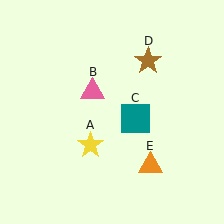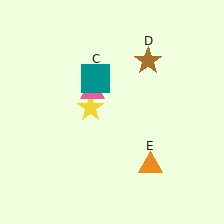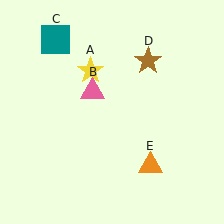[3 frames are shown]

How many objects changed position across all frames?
2 objects changed position: yellow star (object A), teal square (object C).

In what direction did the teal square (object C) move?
The teal square (object C) moved up and to the left.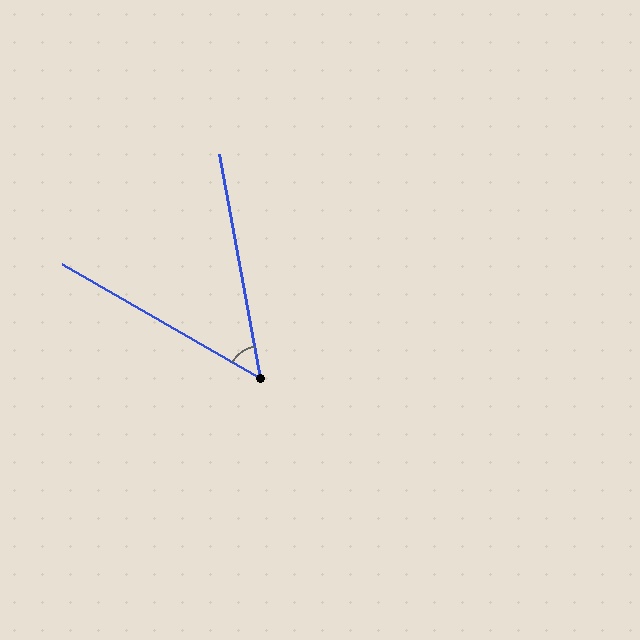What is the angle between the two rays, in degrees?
Approximately 50 degrees.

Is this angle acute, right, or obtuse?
It is acute.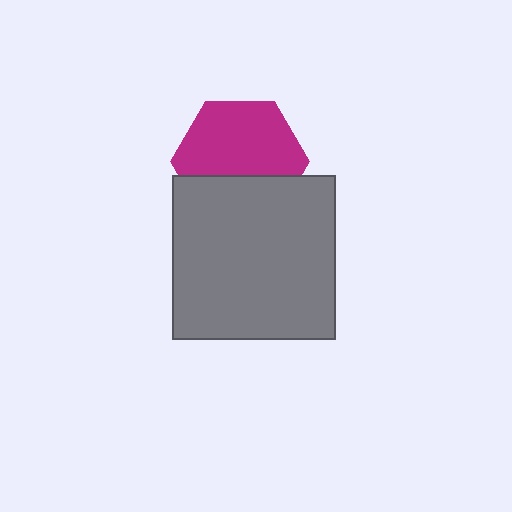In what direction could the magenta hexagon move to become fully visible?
The magenta hexagon could move up. That would shift it out from behind the gray square entirely.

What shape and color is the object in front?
The object in front is a gray square.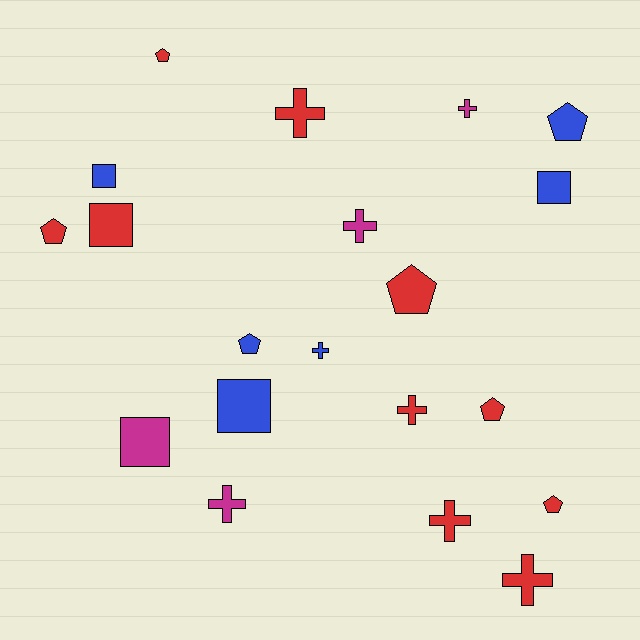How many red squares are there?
There is 1 red square.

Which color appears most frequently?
Red, with 10 objects.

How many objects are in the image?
There are 20 objects.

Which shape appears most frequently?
Cross, with 8 objects.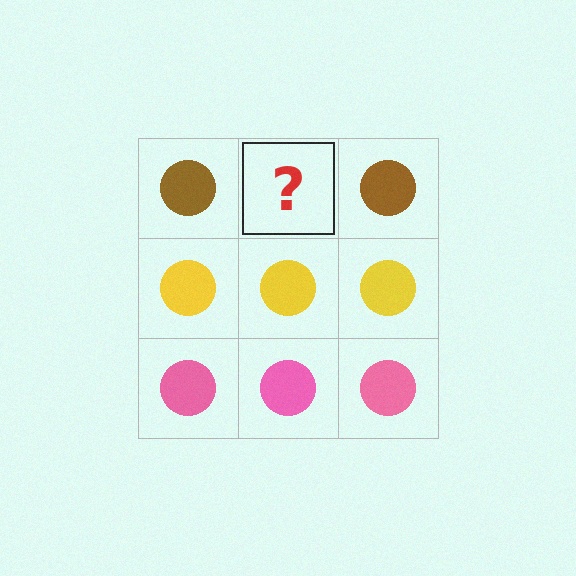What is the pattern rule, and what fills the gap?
The rule is that each row has a consistent color. The gap should be filled with a brown circle.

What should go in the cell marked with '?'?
The missing cell should contain a brown circle.